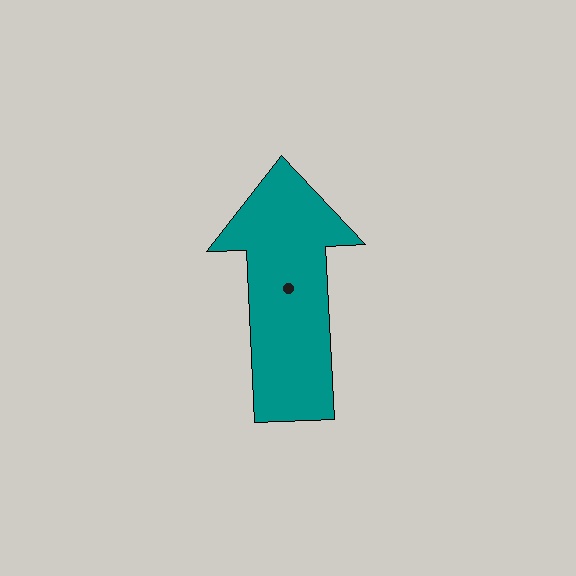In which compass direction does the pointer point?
North.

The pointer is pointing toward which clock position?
Roughly 12 o'clock.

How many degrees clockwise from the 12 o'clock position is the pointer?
Approximately 357 degrees.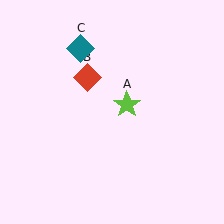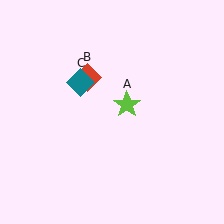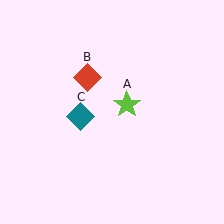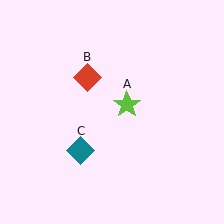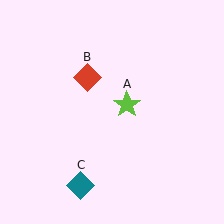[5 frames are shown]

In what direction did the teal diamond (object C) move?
The teal diamond (object C) moved down.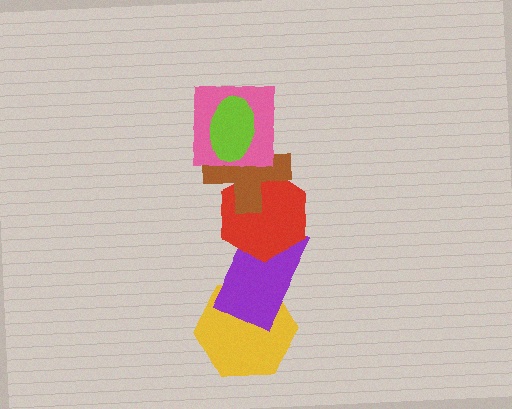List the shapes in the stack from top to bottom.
From top to bottom: the lime ellipse, the pink square, the brown cross, the red hexagon, the purple rectangle, the yellow hexagon.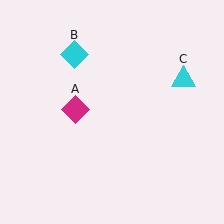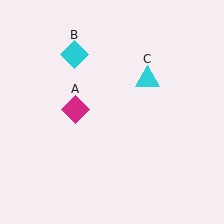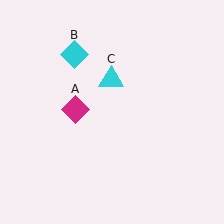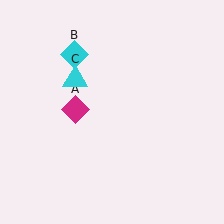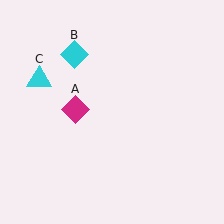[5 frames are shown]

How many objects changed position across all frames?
1 object changed position: cyan triangle (object C).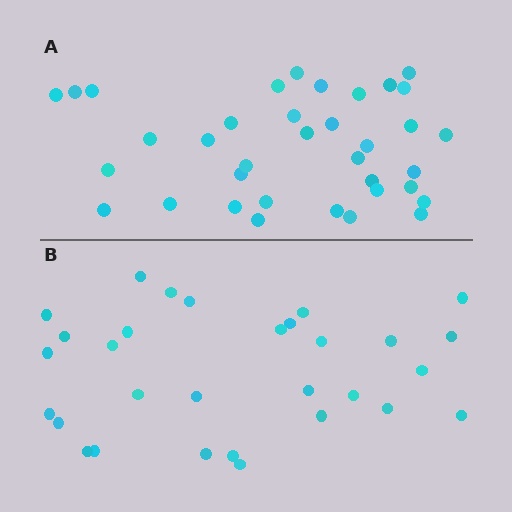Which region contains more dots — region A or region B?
Region A (the top region) has more dots.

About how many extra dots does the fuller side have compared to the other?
Region A has about 6 more dots than region B.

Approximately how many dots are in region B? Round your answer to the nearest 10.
About 30 dots.